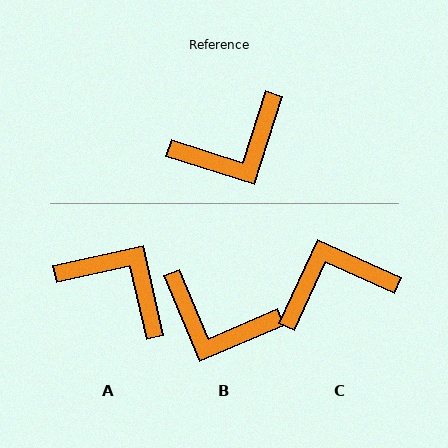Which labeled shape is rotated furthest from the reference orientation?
C, about 173 degrees away.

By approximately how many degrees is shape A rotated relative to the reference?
Approximately 120 degrees counter-clockwise.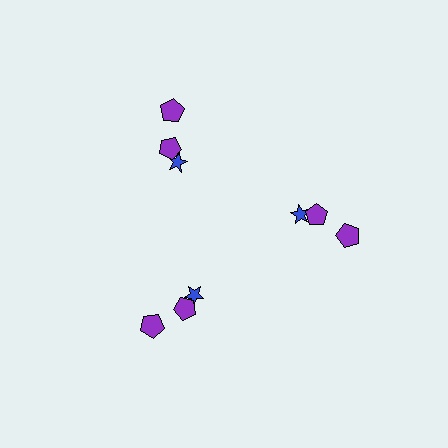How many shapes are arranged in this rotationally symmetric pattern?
There are 9 shapes, arranged in 3 groups of 3.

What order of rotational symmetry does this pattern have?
This pattern has 3-fold rotational symmetry.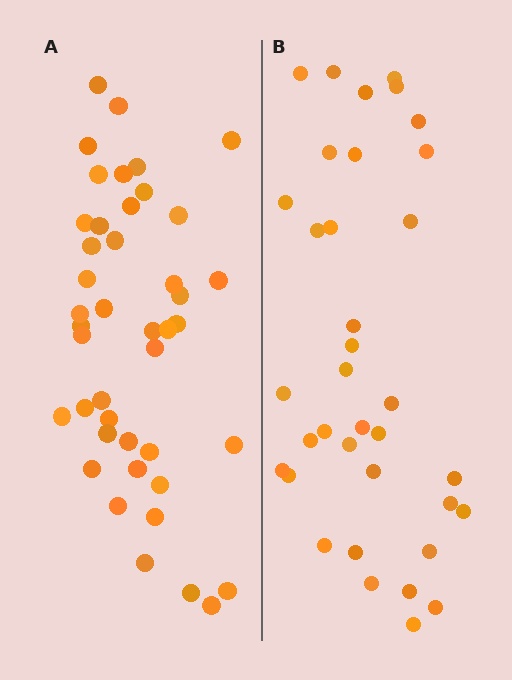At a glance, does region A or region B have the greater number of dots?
Region A (the left region) has more dots.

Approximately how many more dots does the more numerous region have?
Region A has roughly 8 or so more dots than region B.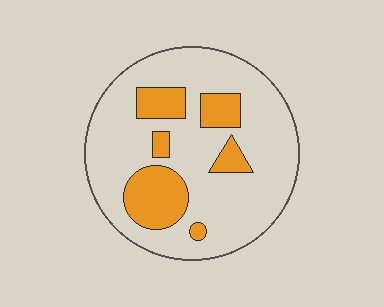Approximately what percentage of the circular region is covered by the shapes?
Approximately 20%.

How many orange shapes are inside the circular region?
6.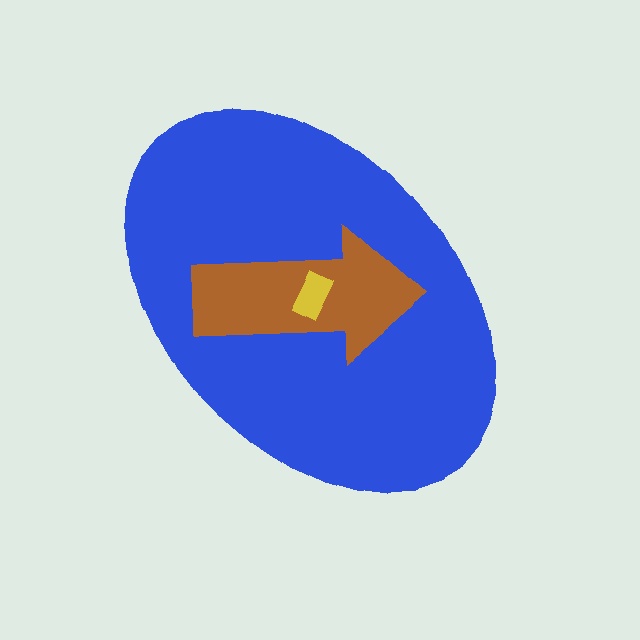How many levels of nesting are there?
3.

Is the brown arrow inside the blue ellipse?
Yes.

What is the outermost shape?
The blue ellipse.